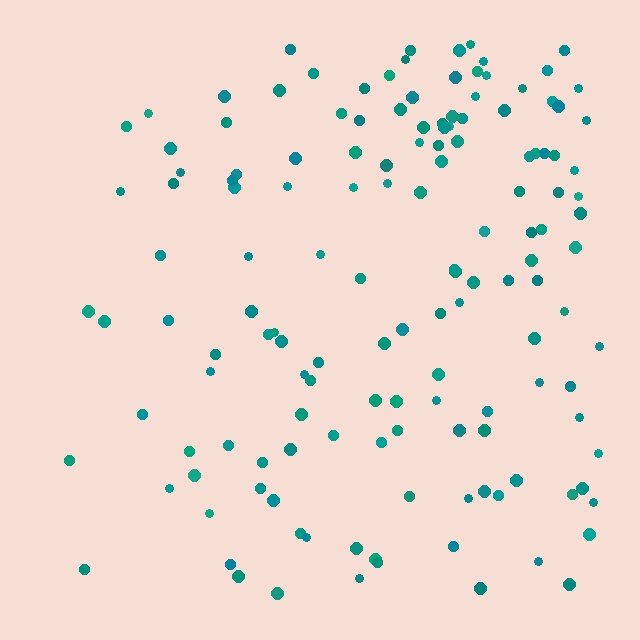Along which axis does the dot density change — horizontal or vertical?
Horizontal.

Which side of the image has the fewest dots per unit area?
The left.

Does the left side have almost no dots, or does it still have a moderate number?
Still a moderate number, just noticeably fewer than the right.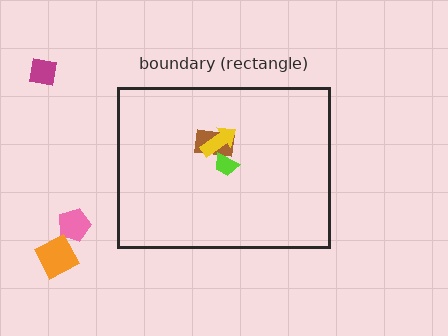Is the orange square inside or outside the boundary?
Outside.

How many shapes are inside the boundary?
3 inside, 3 outside.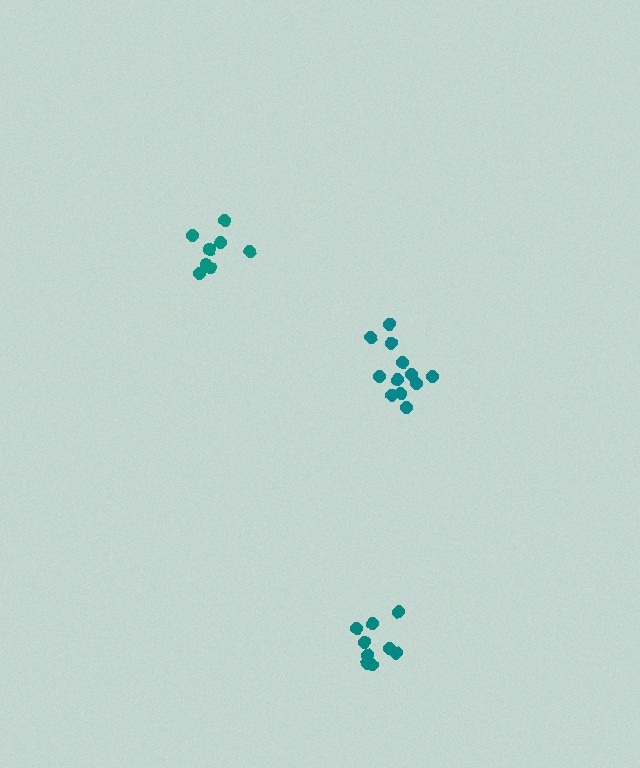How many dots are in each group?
Group 1: 9 dots, Group 2: 9 dots, Group 3: 12 dots (30 total).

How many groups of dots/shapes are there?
There are 3 groups.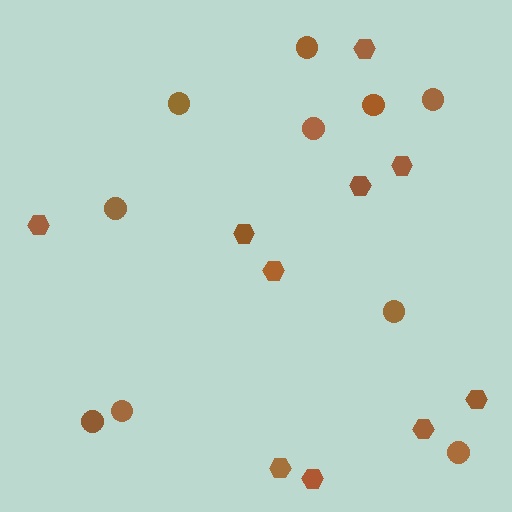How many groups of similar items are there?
There are 2 groups: one group of hexagons (10) and one group of circles (10).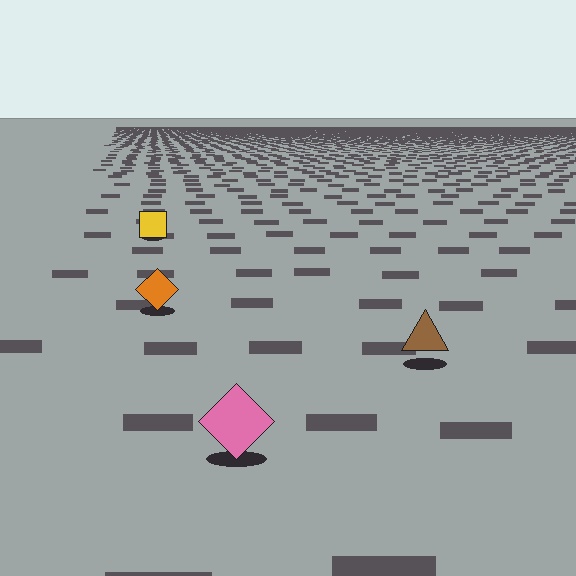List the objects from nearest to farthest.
From nearest to farthest: the pink diamond, the brown triangle, the orange diamond, the yellow square.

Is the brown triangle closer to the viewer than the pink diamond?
No. The pink diamond is closer — you can tell from the texture gradient: the ground texture is coarser near it.